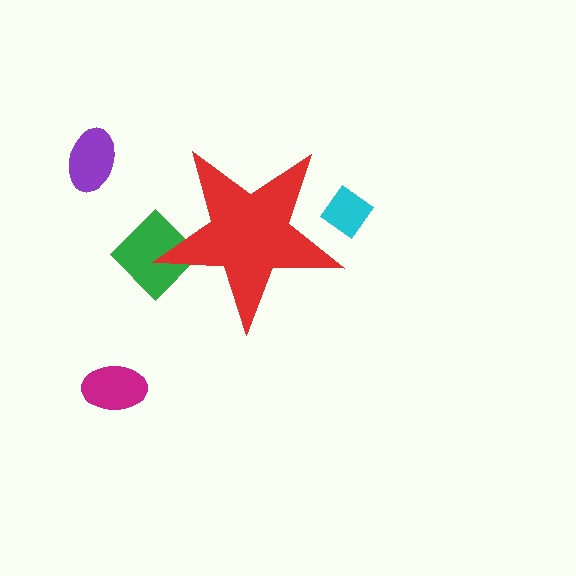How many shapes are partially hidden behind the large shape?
2 shapes are partially hidden.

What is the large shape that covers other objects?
A red star.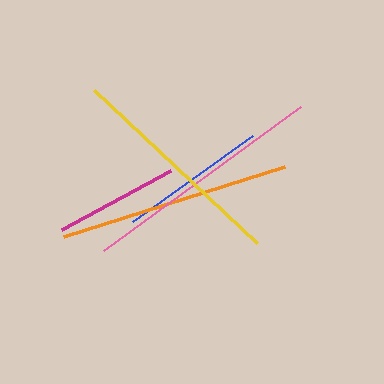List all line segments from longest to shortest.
From longest to shortest: pink, orange, yellow, blue, magenta.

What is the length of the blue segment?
The blue segment is approximately 147 pixels long.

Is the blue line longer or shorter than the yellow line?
The yellow line is longer than the blue line.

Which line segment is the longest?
The pink line is the longest at approximately 244 pixels.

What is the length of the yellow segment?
The yellow segment is approximately 223 pixels long.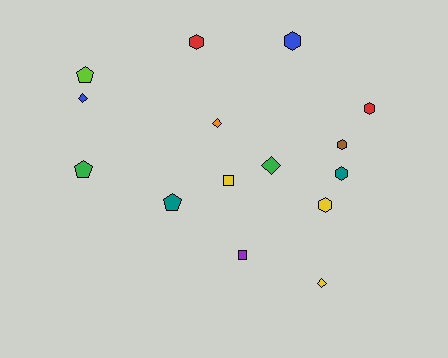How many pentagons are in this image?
There are 3 pentagons.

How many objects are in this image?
There are 15 objects.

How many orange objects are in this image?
There is 1 orange object.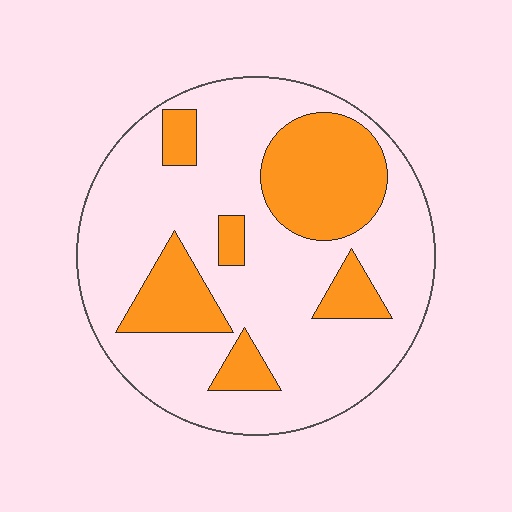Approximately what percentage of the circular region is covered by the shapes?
Approximately 25%.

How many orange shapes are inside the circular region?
6.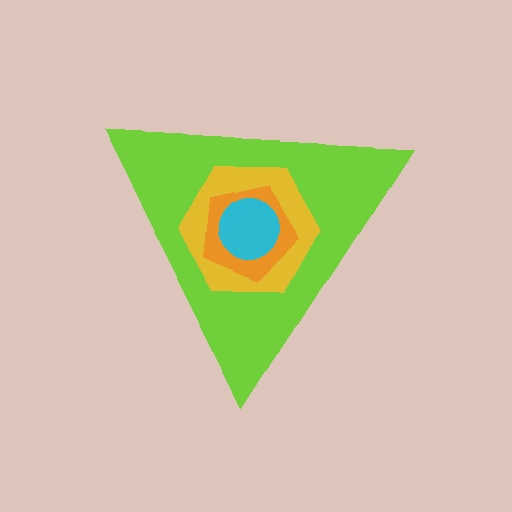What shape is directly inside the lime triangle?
The yellow hexagon.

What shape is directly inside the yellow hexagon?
The orange pentagon.